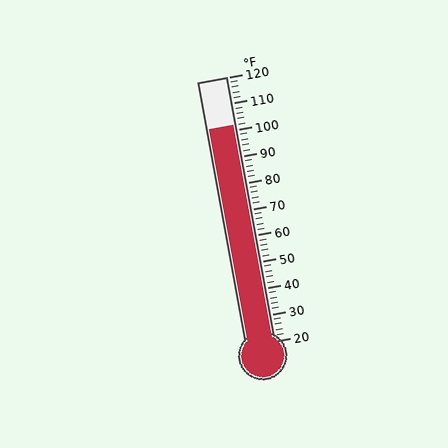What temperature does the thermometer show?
The thermometer shows approximately 102°F.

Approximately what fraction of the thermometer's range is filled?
The thermometer is filled to approximately 80% of its range.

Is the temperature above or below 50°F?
The temperature is above 50°F.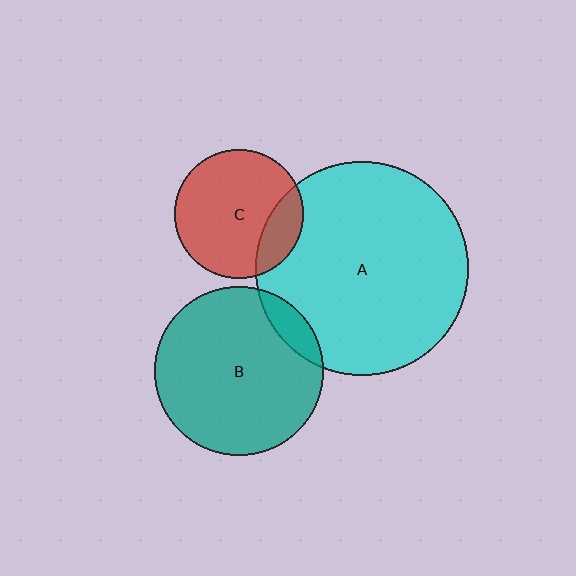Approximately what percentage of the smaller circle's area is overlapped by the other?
Approximately 20%.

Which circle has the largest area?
Circle A (cyan).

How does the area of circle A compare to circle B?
Approximately 1.6 times.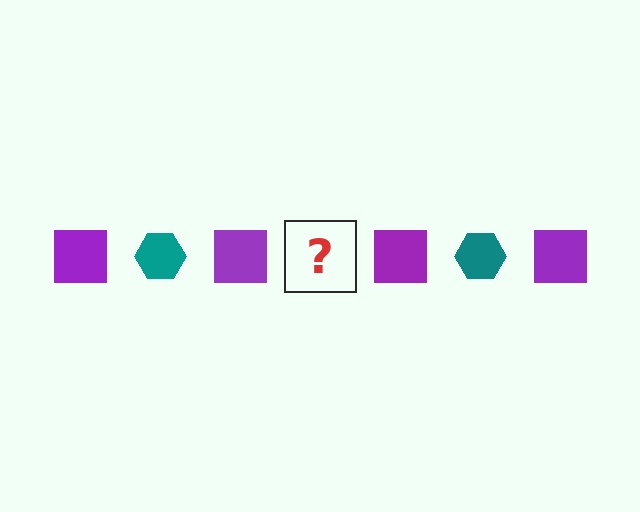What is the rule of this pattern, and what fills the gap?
The rule is that the pattern alternates between purple square and teal hexagon. The gap should be filled with a teal hexagon.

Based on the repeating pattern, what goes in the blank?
The blank should be a teal hexagon.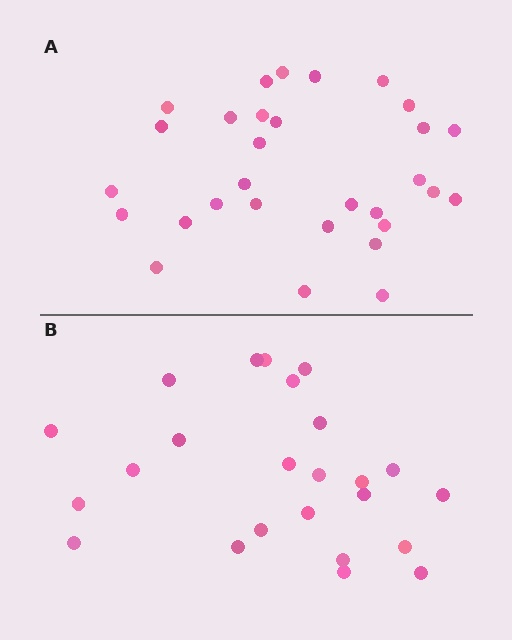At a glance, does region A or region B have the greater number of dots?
Region A (the top region) has more dots.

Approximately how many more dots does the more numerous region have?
Region A has about 6 more dots than region B.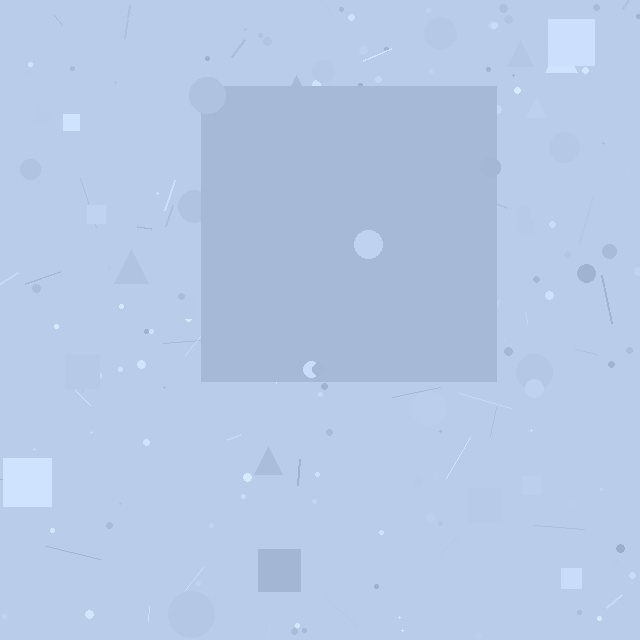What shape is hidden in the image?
A square is hidden in the image.